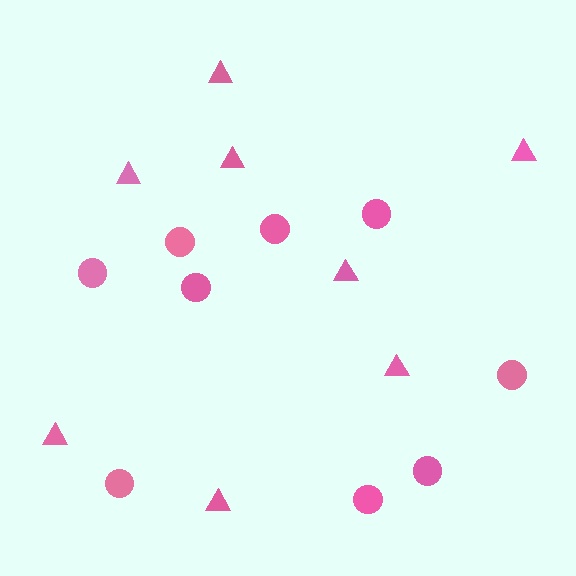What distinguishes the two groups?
There are 2 groups: one group of triangles (8) and one group of circles (9).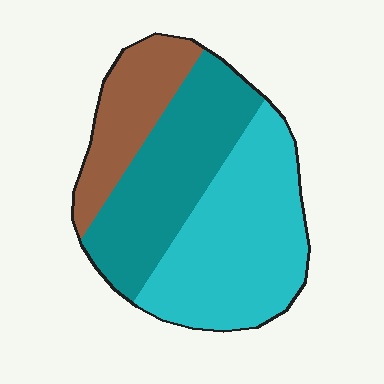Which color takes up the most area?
Cyan, at roughly 45%.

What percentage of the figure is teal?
Teal covers 36% of the figure.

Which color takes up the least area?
Brown, at roughly 20%.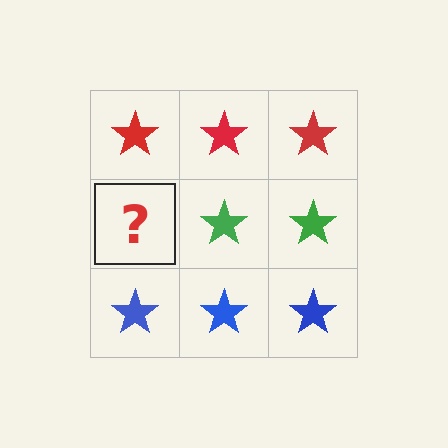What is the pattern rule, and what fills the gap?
The rule is that each row has a consistent color. The gap should be filled with a green star.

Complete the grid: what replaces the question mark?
The question mark should be replaced with a green star.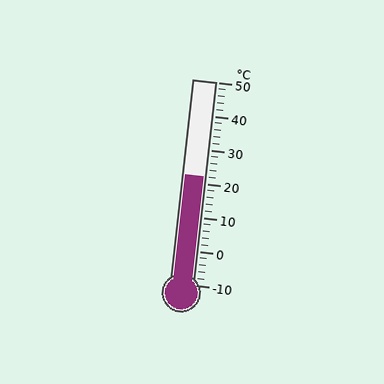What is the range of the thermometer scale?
The thermometer scale ranges from -10°C to 50°C.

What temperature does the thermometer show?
The thermometer shows approximately 22°C.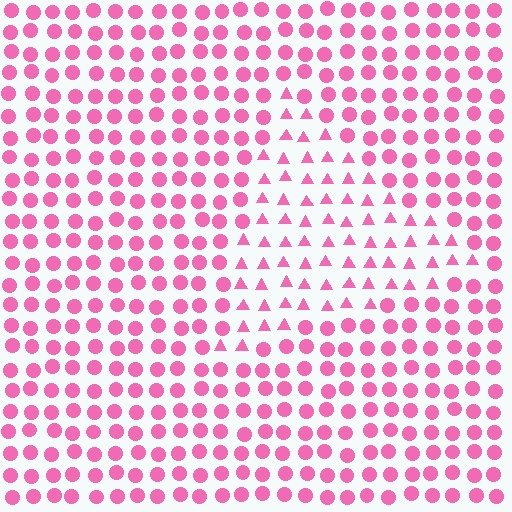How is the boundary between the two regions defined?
The boundary is defined by a change in element shape: triangles inside vs. circles outside. All elements share the same color and spacing.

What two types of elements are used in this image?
The image uses triangles inside the triangle region and circles outside it.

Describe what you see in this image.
The image is filled with small pink elements arranged in a uniform grid. A triangle-shaped region contains triangles, while the surrounding area contains circles. The boundary is defined purely by the change in element shape.